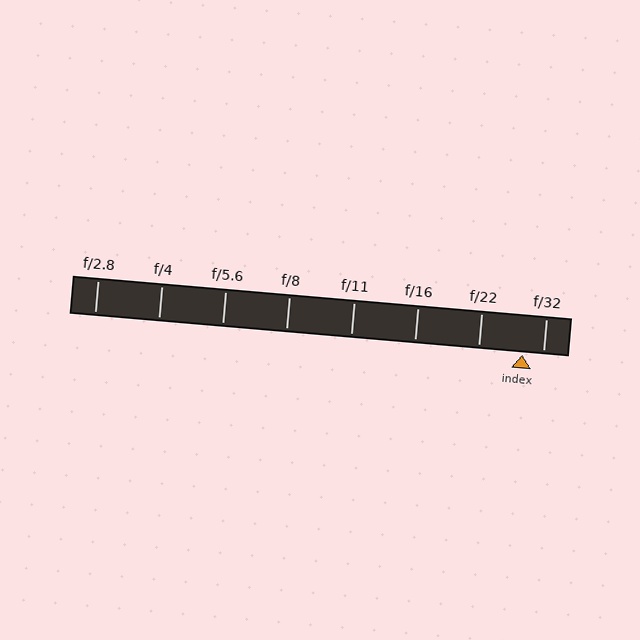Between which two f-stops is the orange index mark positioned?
The index mark is between f/22 and f/32.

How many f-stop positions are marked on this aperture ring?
There are 8 f-stop positions marked.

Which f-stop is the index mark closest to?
The index mark is closest to f/32.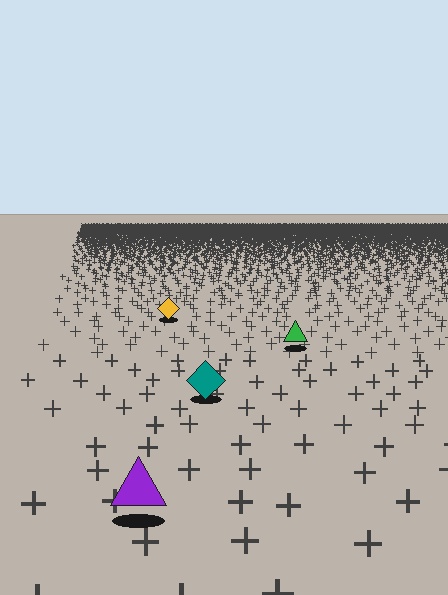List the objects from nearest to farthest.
From nearest to farthest: the purple triangle, the teal diamond, the green triangle, the yellow diamond.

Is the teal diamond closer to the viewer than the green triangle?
Yes. The teal diamond is closer — you can tell from the texture gradient: the ground texture is coarser near it.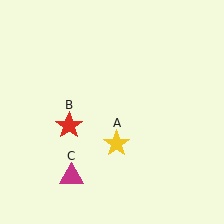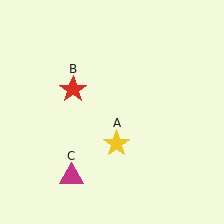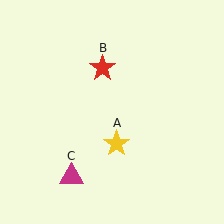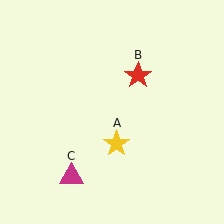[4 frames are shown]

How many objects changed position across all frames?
1 object changed position: red star (object B).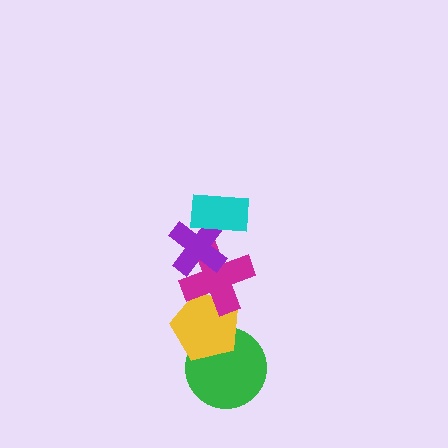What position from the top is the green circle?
The green circle is 5th from the top.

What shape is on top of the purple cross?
The cyan rectangle is on top of the purple cross.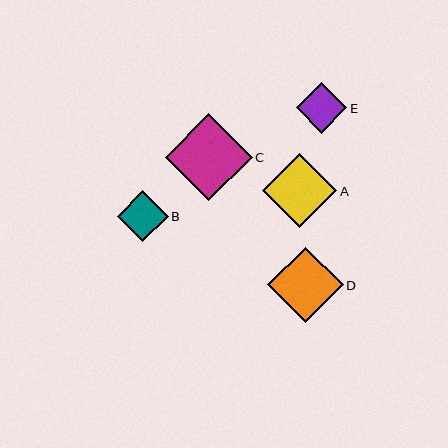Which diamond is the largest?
Diamond C is the largest with a size of approximately 87 pixels.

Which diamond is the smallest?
Diamond E is the smallest with a size of approximately 51 pixels.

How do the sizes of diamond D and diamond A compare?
Diamond D and diamond A are approximately the same size.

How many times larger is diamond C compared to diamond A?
Diamond C is approximately 1.2 times the size of diamond A.